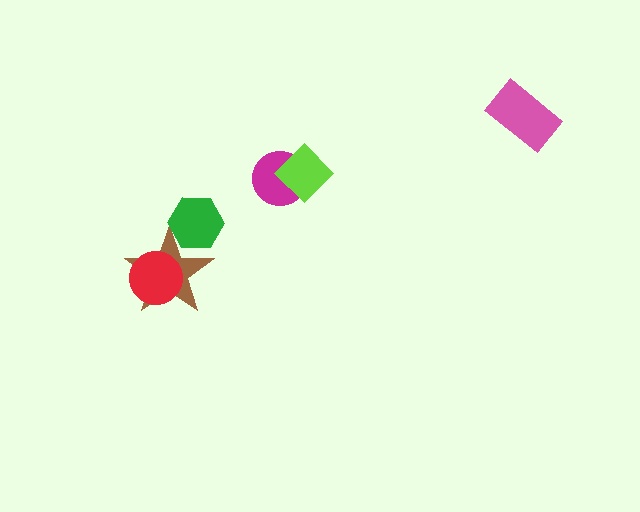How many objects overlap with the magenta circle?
1 object overlaps with the magenta circle.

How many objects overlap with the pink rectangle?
0 objects overlap with the pink rectangle.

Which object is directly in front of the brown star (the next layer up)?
The red circle is directly in front of the brown star.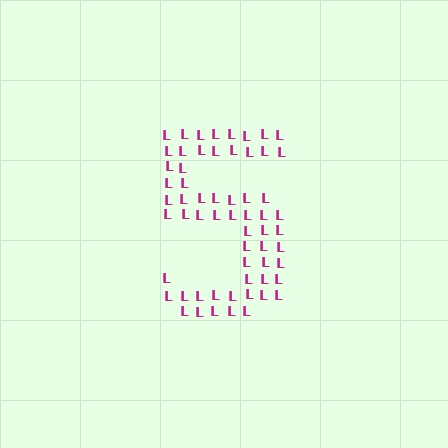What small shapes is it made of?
It is made of small letter L's.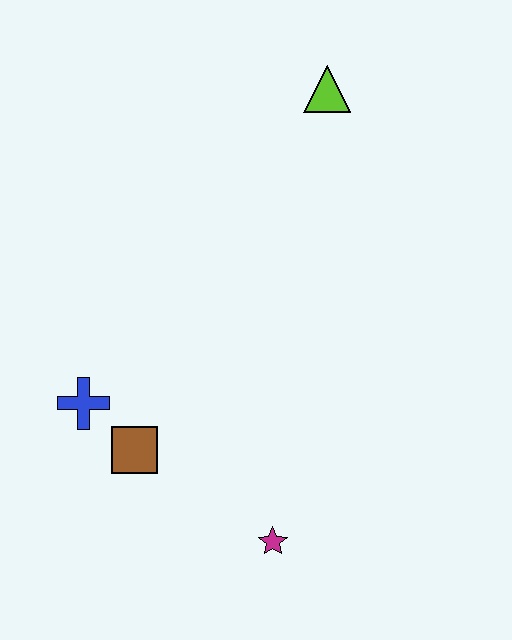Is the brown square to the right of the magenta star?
No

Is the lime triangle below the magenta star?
No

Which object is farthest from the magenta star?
The lime triangle is farthest from the magenta star.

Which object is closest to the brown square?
The blue cross is closest to the brown square.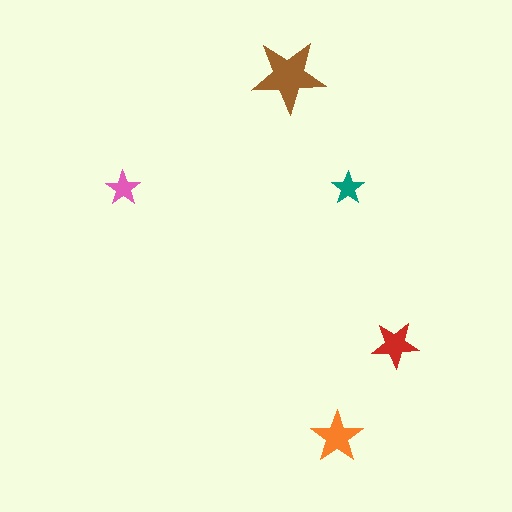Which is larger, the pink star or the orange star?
The orange one.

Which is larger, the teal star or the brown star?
The brown one.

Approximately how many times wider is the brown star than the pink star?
About 2 times wider.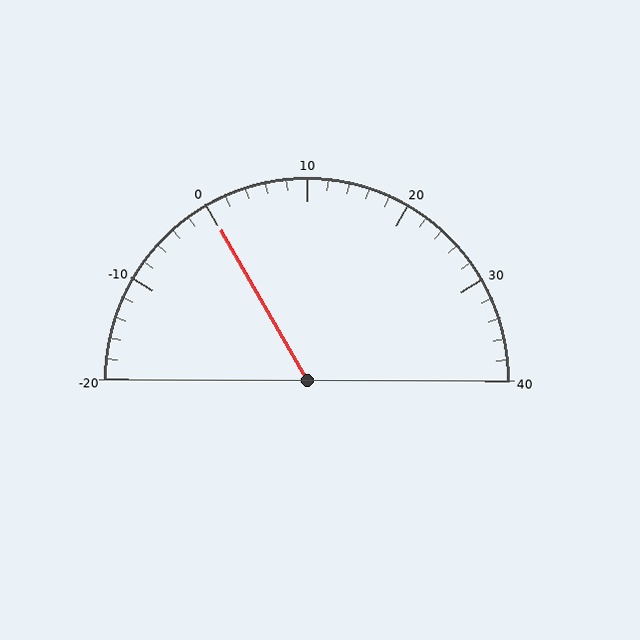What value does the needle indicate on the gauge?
The needle indicates approximately 0.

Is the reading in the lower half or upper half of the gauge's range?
The reading is in the lower half of the range (-20 to 40).